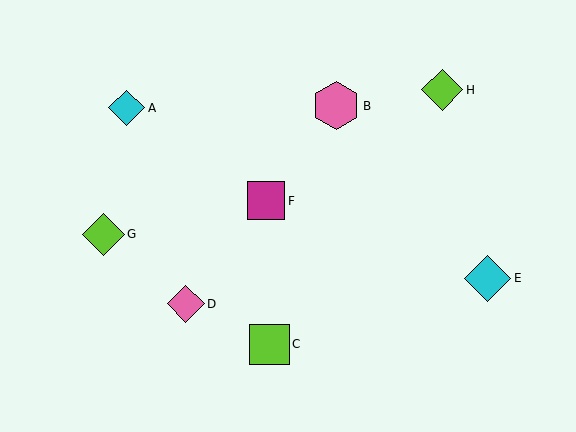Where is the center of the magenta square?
The center of the magenta square is at (266, 201).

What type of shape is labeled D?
Shape D is a pink diamond.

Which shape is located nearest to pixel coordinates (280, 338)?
The lime square (labeled C) at (269, 344) is nearest to that location.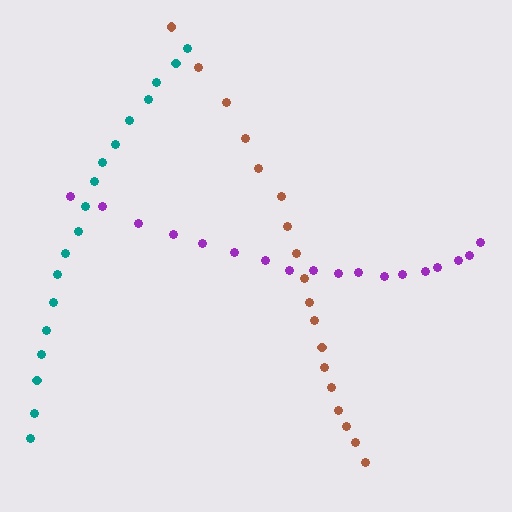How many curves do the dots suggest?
There are 3 distinct paths.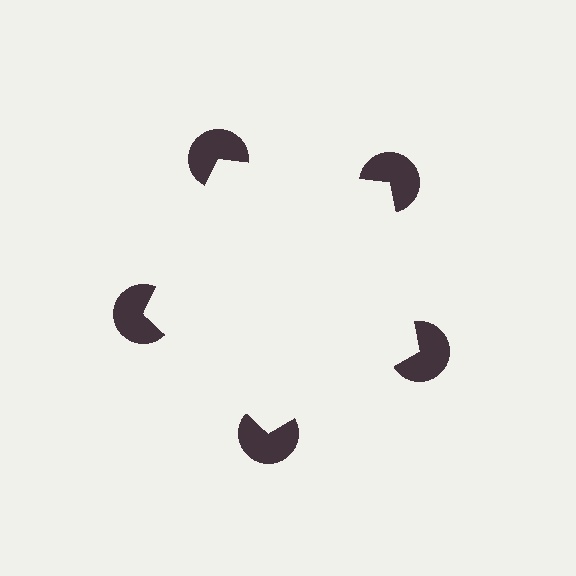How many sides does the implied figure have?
5 sides.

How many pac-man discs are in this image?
There are 5 — one at each vertex of the illusory pentagon.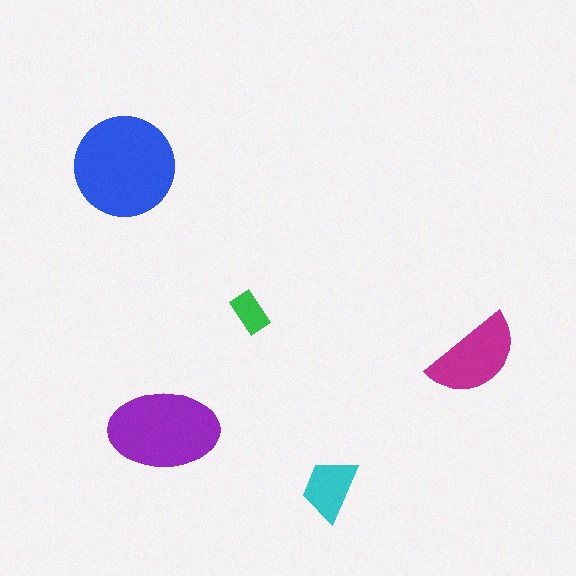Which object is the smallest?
The green rectangle.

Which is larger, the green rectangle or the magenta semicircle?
The magenta semicircle.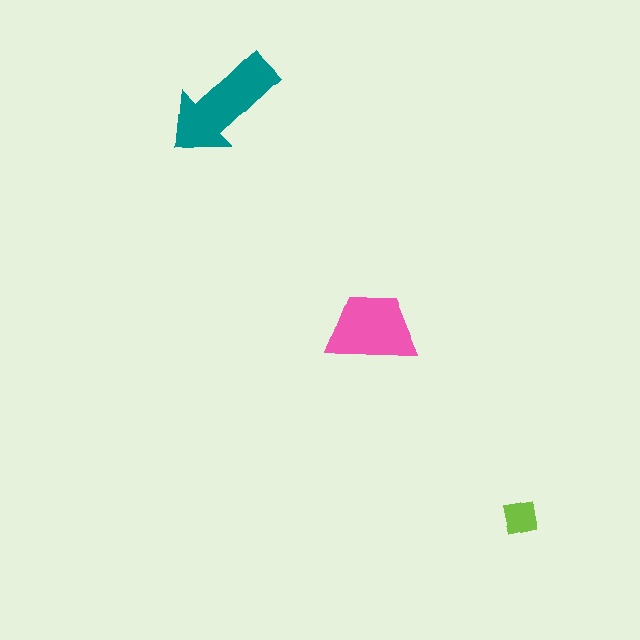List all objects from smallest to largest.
The lime square, the pink trapezoid, the teal arrow.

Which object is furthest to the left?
The teal arrow is leftmost.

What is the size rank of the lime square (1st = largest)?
3rd.